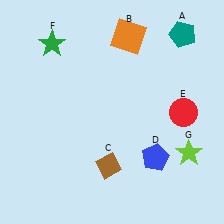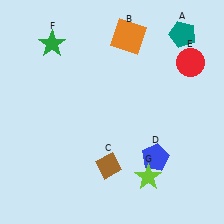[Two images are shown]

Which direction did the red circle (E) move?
The red circle (E) moved up.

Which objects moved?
The objects that moved are: the red circle (E), the lime star (G).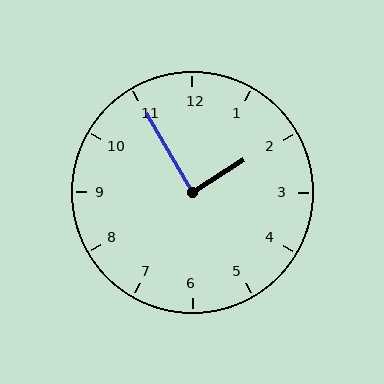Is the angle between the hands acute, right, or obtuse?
It is right.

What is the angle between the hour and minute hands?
Approximately 88 degrees.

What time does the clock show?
1:55.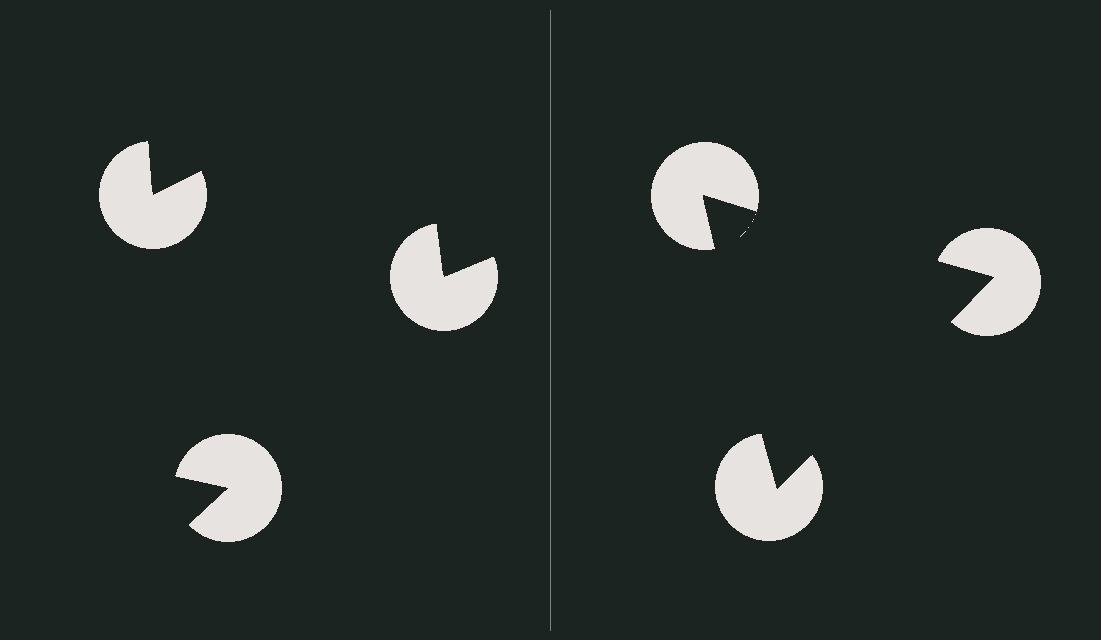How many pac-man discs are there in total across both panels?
6 — 3 on each side.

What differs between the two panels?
The pac-man discs are positioned identically on both sides; only the wedge orientations differ. On the right they align to a triangle; on the left they are misaligned.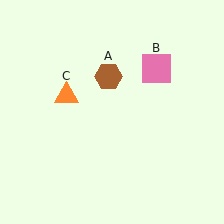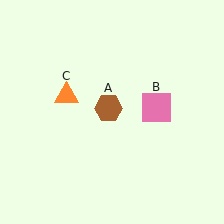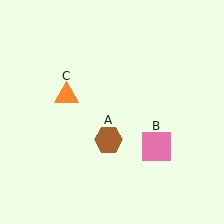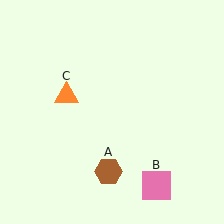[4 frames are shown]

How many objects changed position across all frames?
2 objects changed position: brown hexagon (object A), pink square (object B).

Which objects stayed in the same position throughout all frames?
Orange triangle (object C) remained stationary.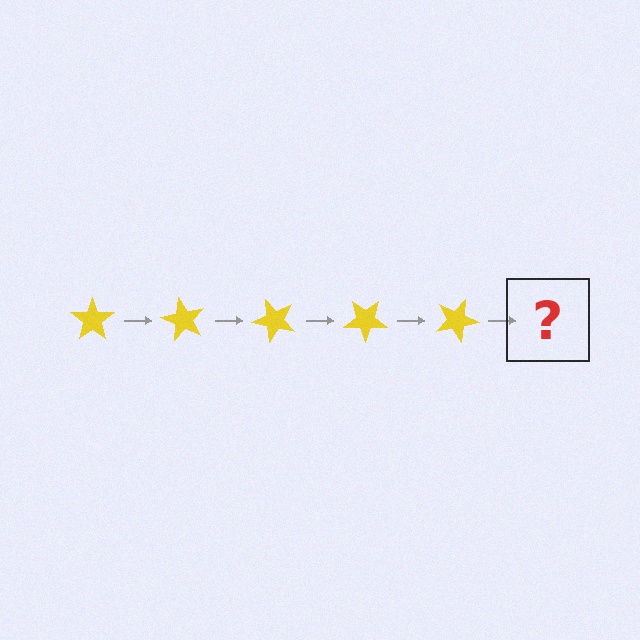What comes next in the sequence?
The next element should be a yellow star rotated 300 degrees.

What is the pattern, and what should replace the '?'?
The pattern is that the star rotates 60 degrees each step. The '?' should be a yellow star rotated 300 degrees.